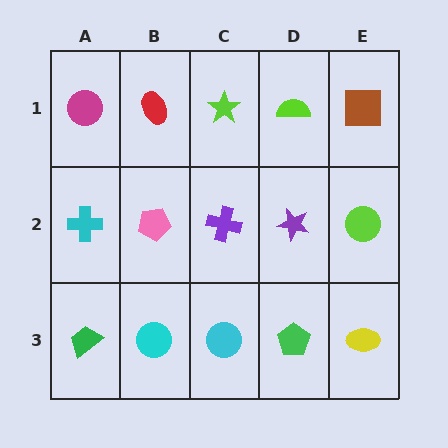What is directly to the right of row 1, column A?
A red ellipse.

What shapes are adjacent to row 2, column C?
A lime star (row 1, column C), a cyan circle (row 3, column C), a pink pentagon (row 2, column B), a purple star (row 2, column D).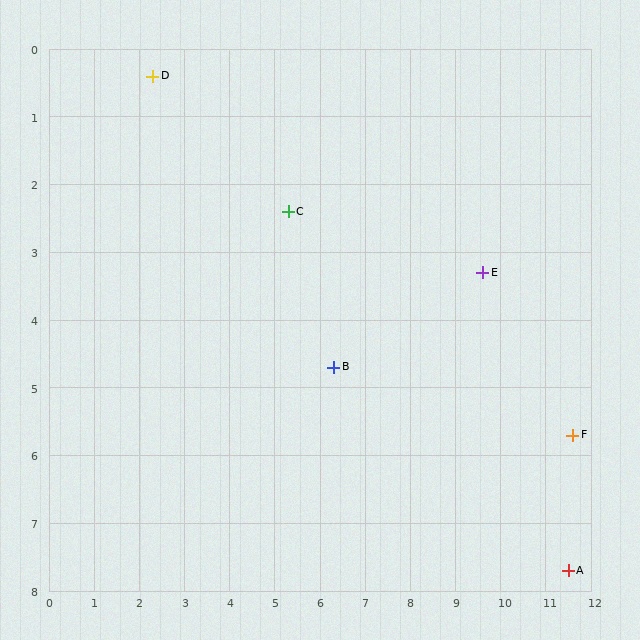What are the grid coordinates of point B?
Point B is at approximately (6.3, 4.7).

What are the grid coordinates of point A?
Point A is at approximately (11.5, 7.7).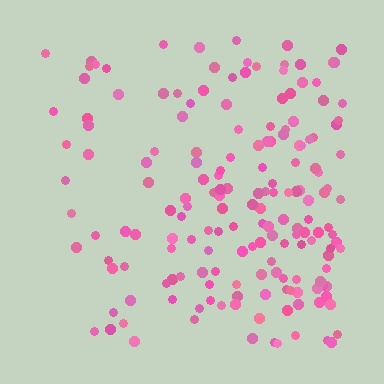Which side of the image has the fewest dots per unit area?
The left.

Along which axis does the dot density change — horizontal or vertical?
Horizontal.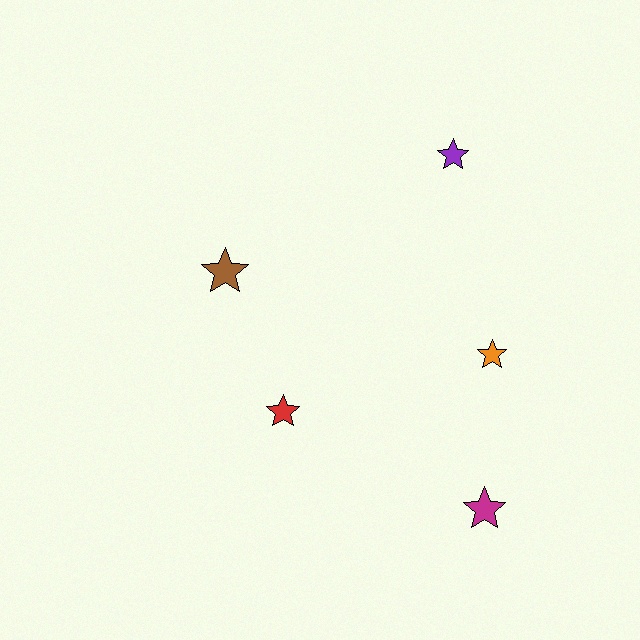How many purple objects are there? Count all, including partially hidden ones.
There is 1 purple object.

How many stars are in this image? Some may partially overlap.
There are 5 stars.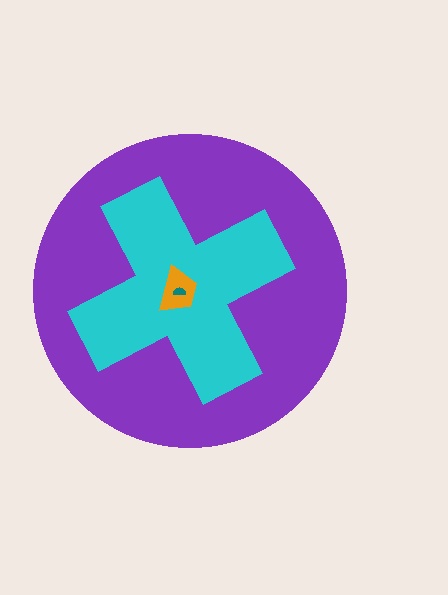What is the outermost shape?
The purple circle.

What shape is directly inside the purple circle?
The cyan cross.